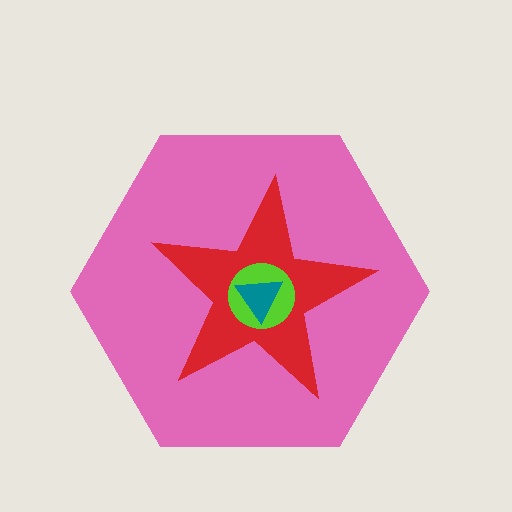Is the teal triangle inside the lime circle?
Yes.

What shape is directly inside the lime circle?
The teal triangle.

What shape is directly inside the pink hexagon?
The red star.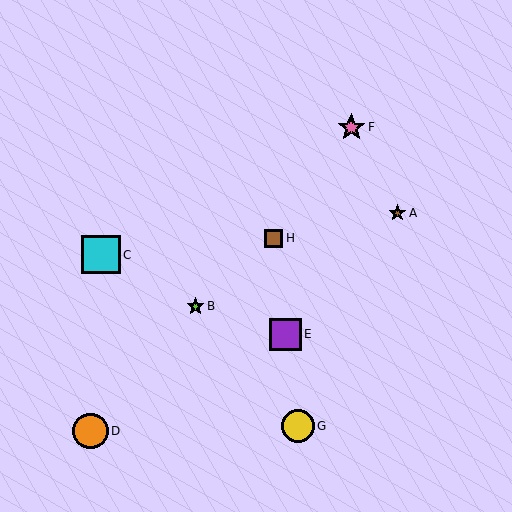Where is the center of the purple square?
The center of the purple square is at (286, 334).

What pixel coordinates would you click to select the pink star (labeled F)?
Click at (351, 127) to select the pink star F.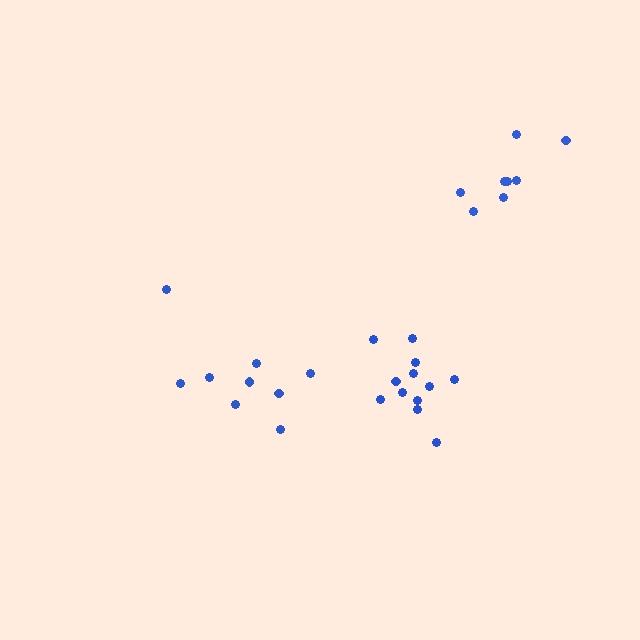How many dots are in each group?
Group 1: 9 dots, Group 2: 8 dots, Group 3: 12 dots (29 total).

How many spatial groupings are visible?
There are 3 spatial groupings.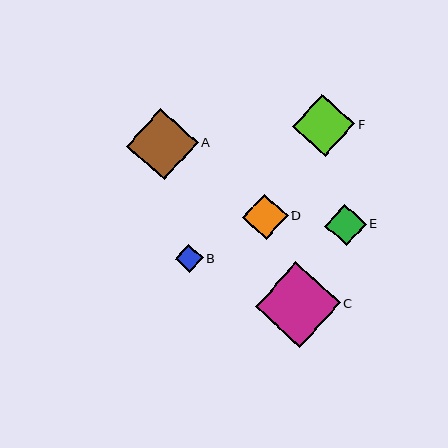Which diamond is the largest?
Diamond C is the largest with a size of approximately 85 pixels.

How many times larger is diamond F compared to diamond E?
Diamond F is approximately 1.5 times the size of diamond E.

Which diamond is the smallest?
Diamond B is the smallest with a size of approximately 28 pixels.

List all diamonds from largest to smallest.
From largest to smallest: C, A, F, D, E, B.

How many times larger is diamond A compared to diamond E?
Diamond A is approximately 1.7 times the size of diamond E.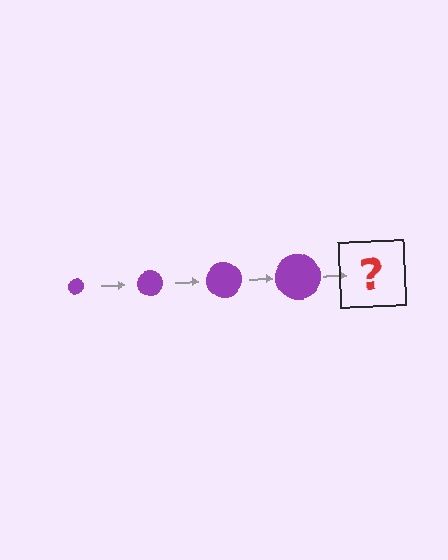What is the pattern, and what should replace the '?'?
The pattern is that the circle gets progressively larger each step. The '?' should be a purple circle, larger than the previous one.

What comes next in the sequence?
The next element should be a purple circle, larger than the previous one.